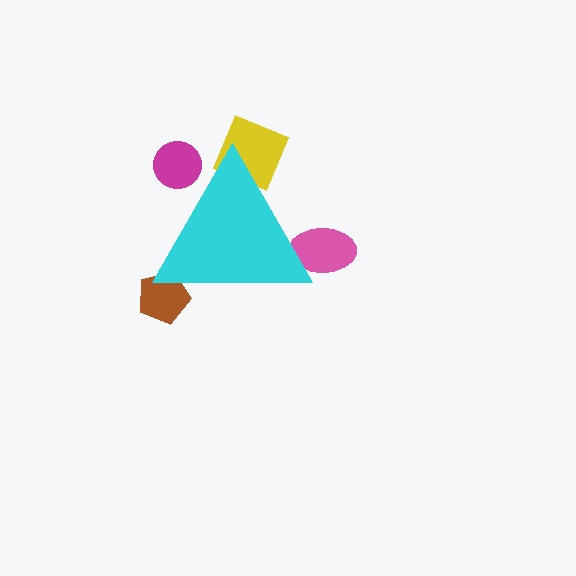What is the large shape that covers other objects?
A cyan triangle.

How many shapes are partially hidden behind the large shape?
4 shapes are partially hidden.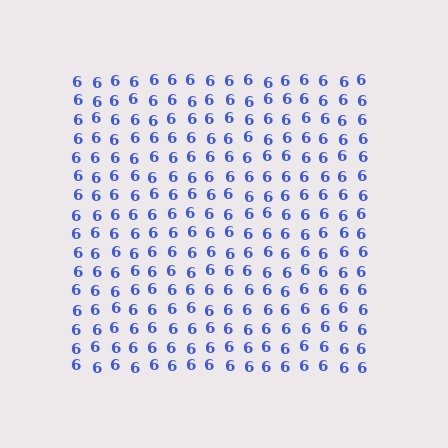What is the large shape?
The large shape is a square.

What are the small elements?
The small elements are digit 6's.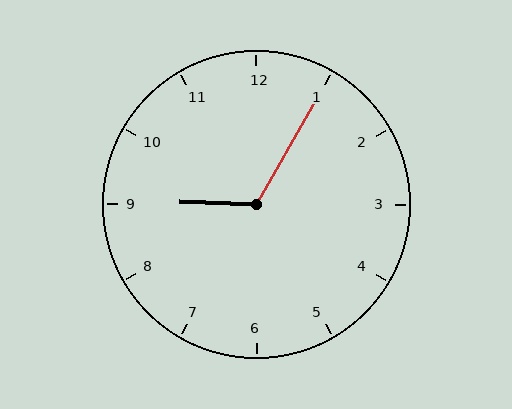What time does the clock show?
9:05.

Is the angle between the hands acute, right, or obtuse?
It is obtuse.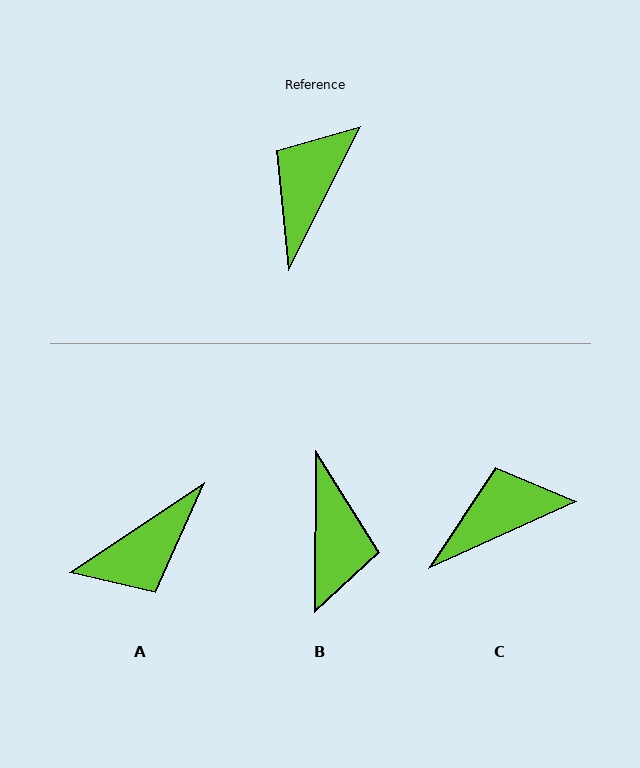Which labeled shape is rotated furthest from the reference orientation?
B, about 154 degrees away.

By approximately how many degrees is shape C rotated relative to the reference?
Approximately 39 degrees clockwise.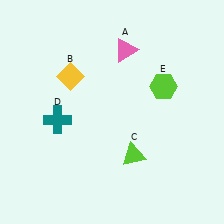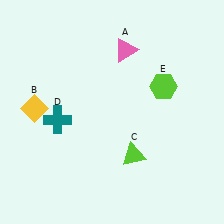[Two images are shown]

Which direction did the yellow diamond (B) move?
The yellow diamond (B) moved left.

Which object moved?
The yellow diamond (B) moved left.